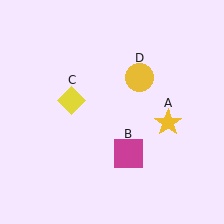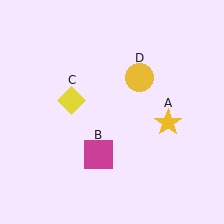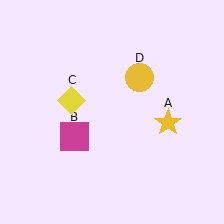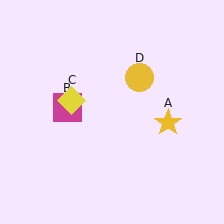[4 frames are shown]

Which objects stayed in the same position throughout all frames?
Yellow star (object A) and yellow diamond (object C) and yellow circle (object D) remained stationary.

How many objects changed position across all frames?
1 object changed position: magenta square (object B).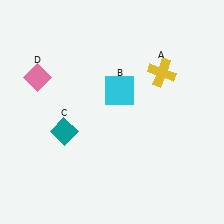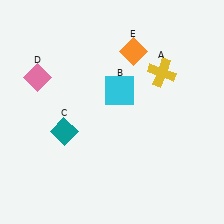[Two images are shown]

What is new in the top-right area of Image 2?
An orange diamond (E) was added in the top-right area of Image 2.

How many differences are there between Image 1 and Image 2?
There is 1 difference between the two images.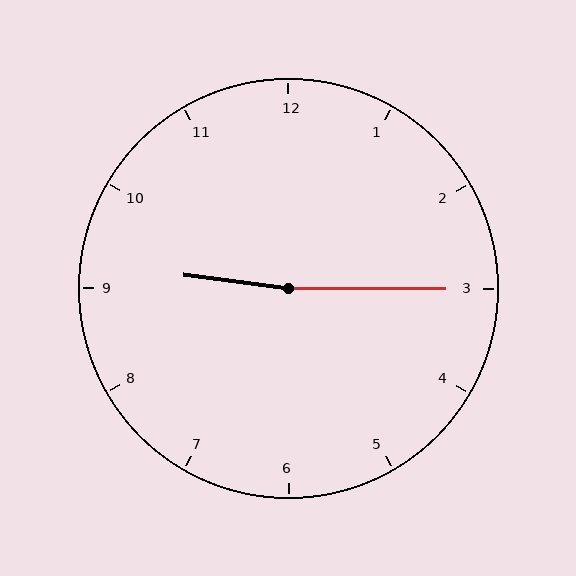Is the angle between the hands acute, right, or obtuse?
It is obtuse.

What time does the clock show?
9:15.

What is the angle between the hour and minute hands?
Approximately 172 degrees.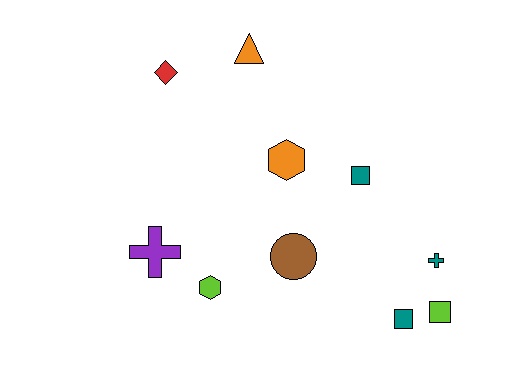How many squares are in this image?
There are 3 squares.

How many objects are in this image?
There are 10 objects.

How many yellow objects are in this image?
There are no yellow objects.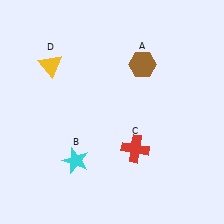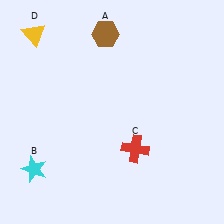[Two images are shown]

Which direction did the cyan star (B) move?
The cyan star (B) moved left.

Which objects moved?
The objects that moved are: the brown hexagon (A), the cyan star (B), the yellow triangle (D).